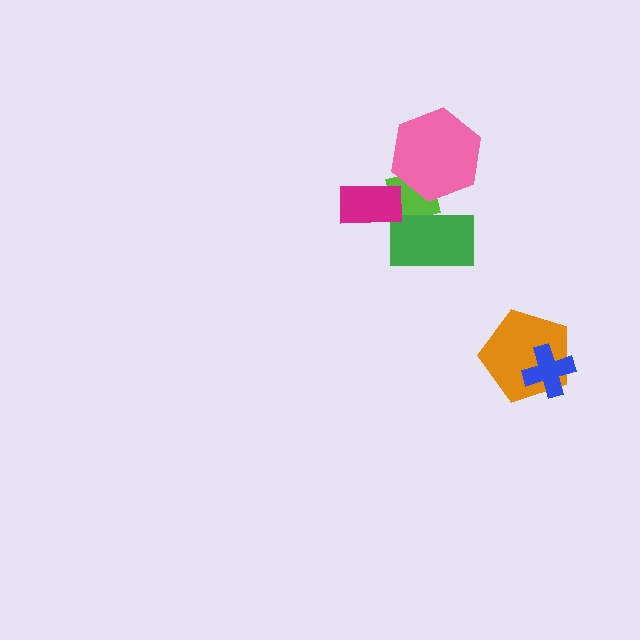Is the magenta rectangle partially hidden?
No, no other shape covers it.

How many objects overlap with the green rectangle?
1 object overlaps with the green rectangle.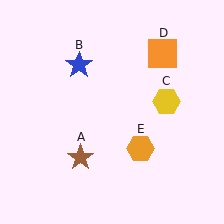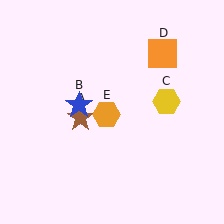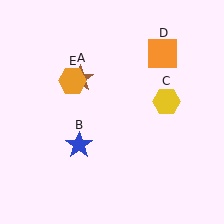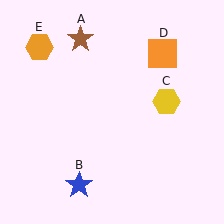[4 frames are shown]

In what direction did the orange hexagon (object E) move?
The orange hexagon (object E) moved up and to the left.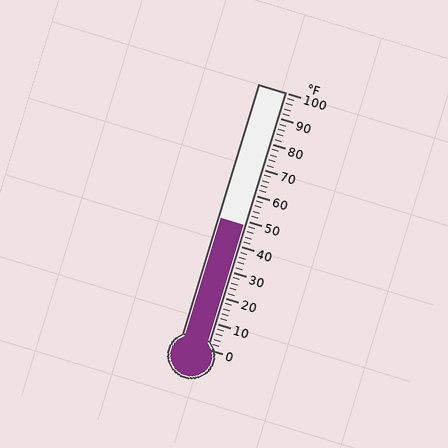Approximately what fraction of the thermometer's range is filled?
The thermometer is filled to approximately 50% of its range.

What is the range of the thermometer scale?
The thermometer scale ranges from 0°F to 100°F.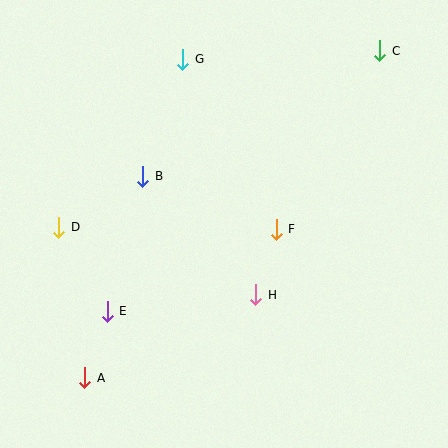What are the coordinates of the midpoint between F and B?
The midpoint between F and B is at (209, 203).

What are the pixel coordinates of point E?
Point E is at (107, 311).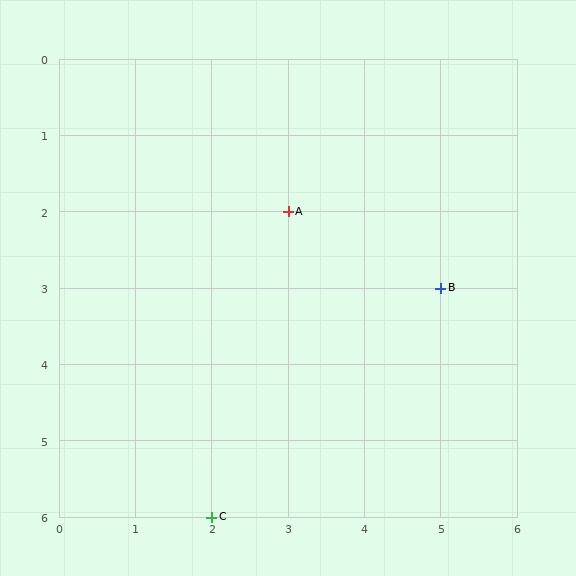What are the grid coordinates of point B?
Point B is at grid coordinates (5, 3).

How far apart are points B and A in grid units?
Points B and A are 2 columns and 1 row apart (about 2.2 grid units diagonally).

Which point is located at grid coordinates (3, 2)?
Point A is at (3, 2).